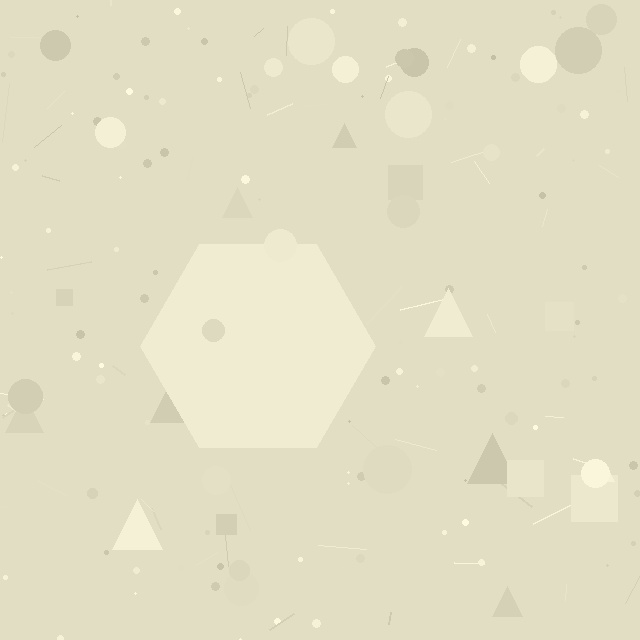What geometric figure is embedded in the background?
A hexagon is embedded in the background.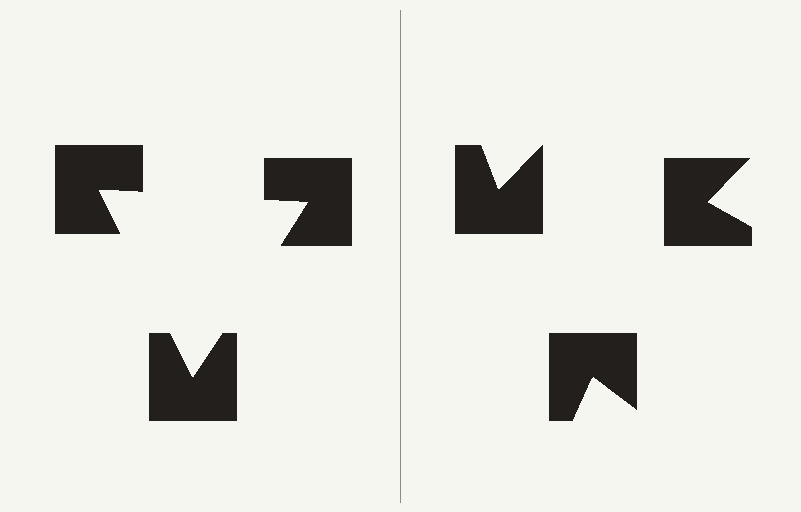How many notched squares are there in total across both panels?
6 — 3 on each side.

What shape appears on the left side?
An illusory triangle.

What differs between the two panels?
The notched squares are positioned identically on both sides; only the wedge orientations differ. On the left they align to a triangle; on the right they are misaligned.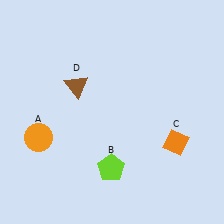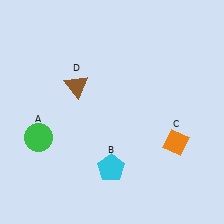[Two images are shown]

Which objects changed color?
A changed from orange to green. B changed from lime to cyan.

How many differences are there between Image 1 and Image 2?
There are 2 differences between the two images.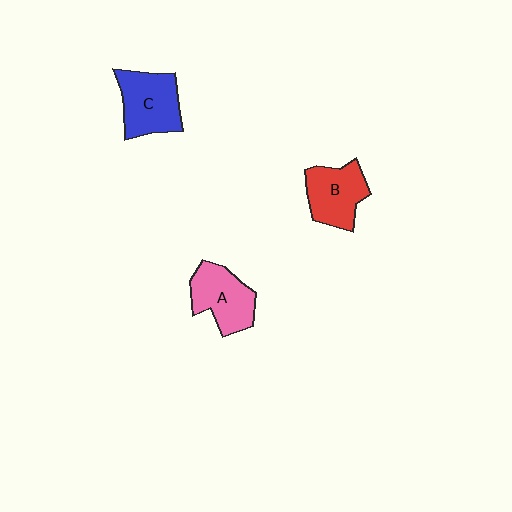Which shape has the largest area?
Shape C (blue).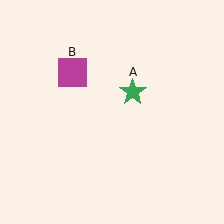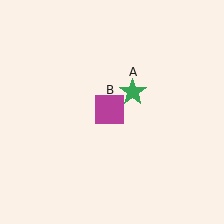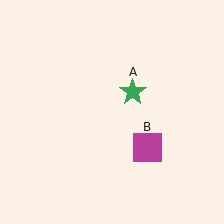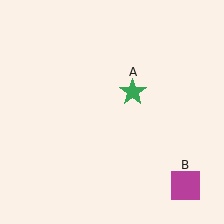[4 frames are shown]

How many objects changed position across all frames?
1 object changed position: magenta square (object B).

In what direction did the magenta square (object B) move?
The magenta square (object B) moved down and to the right.